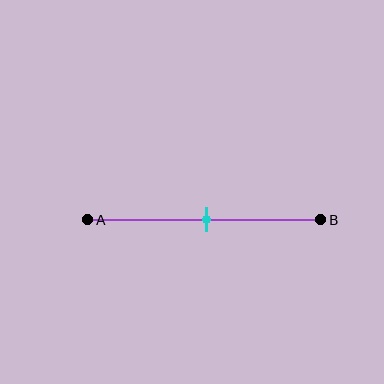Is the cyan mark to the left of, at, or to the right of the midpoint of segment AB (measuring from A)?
The cyan mark is approximately at the midpoint of segment AB.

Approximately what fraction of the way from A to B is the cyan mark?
The cyan mark is approximately 50% of the way from A to B.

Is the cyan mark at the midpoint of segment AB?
Yes, the mark is approximately at the midpoint.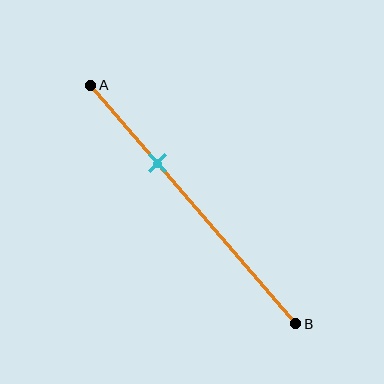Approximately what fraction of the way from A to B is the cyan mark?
The cyan mark is approximately 35% of the way from A to B.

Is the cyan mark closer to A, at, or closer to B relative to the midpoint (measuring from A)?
The cyan mark is closer to point A than the midpoint of segment AB.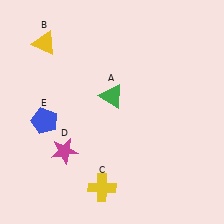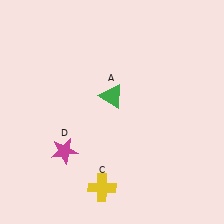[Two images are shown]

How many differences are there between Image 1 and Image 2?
There are 2 differences between the two images.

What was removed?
The yellow triangle (B), the blue pentagon (E) were removed in Image 2.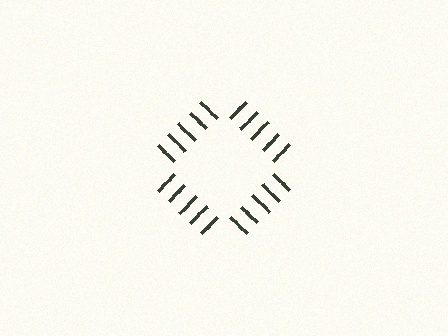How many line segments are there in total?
20 — 5 along each of the 4 edges.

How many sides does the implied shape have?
4 sides — the line-ends trace a square.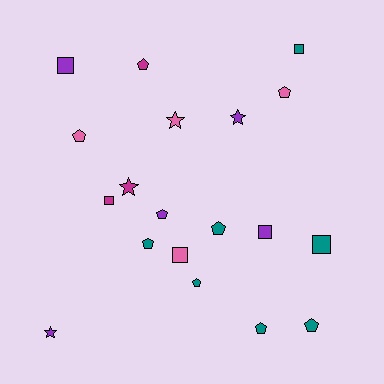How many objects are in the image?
There are 19 objects.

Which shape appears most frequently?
Pentagon, with 9 objects.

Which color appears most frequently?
Teal, with 7 objects.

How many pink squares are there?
There is 1 pink square.